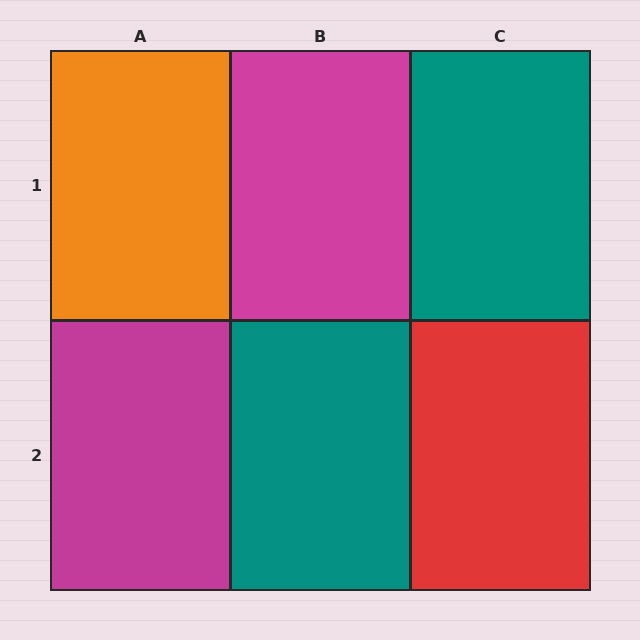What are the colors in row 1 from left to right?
Orange, magenta, teal.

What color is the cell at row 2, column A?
Magenta.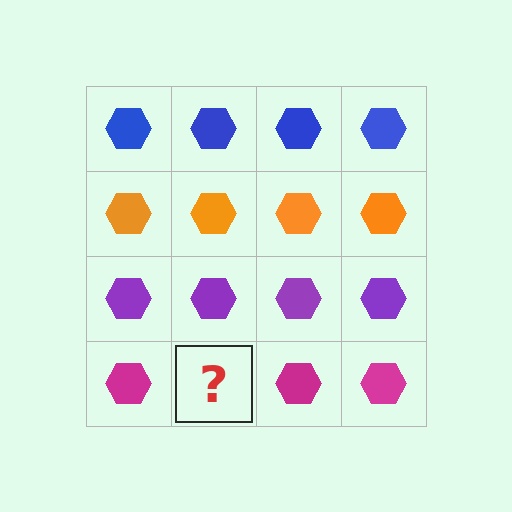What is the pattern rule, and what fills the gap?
The rule is that each row has a consistent color. The gap should be filled with a magenta hexagon.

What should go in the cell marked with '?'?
The missing cell should contain a magenta hexagon.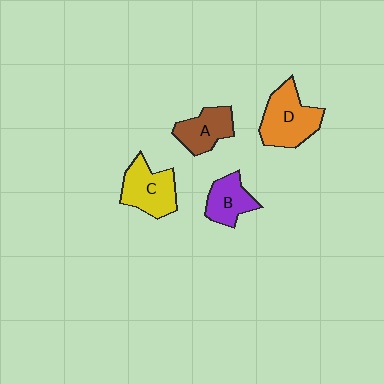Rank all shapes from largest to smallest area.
From largest to smallest: D (orange), C (yellow), A (brown), B (purple).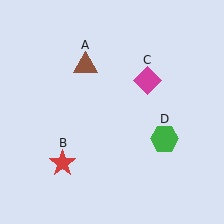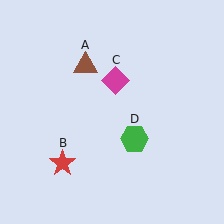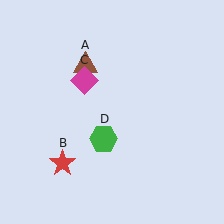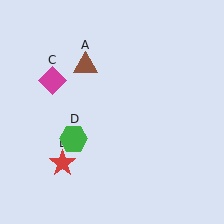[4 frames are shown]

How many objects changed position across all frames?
2 objects changed position: magenta diamond (object C), green hexagon (object D).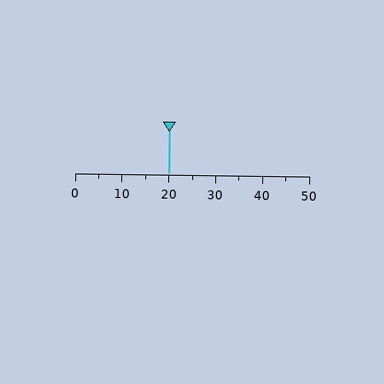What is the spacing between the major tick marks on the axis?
The major ticks are spaced 10 apart.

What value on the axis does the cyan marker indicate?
The marker indicates approximately 20.